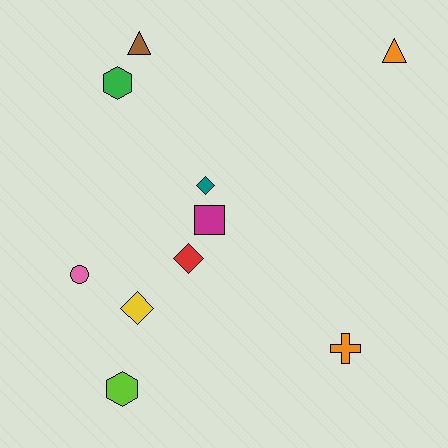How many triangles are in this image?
There are 2 triangles.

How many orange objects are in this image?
There are 2 orange objects.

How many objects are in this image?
There are 10 objects.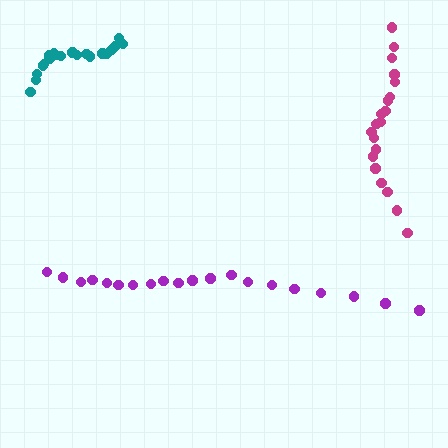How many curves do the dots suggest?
There are 3 distinct paths.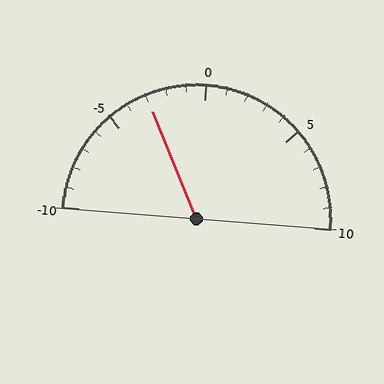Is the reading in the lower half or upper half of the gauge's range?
The reading is in the lower half of the range (-10 to 10).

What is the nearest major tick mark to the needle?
The nearest major tick mark is -5.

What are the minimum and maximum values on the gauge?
The gauge ranges from -10 to 10.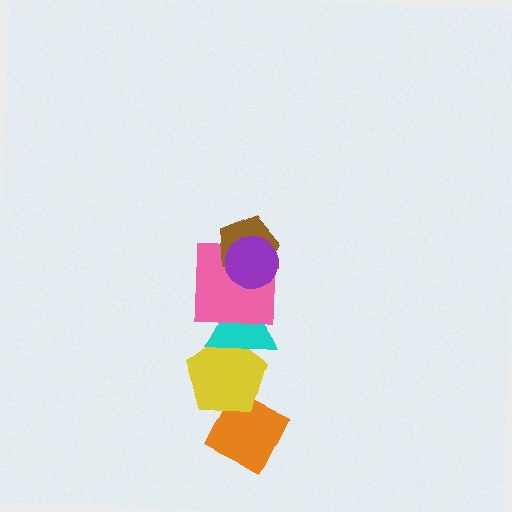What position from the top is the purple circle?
The purple circle is 1st from the top.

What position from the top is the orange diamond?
The orange diamond is 6th from the top.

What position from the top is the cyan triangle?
The cyan triangle is 4th from the top.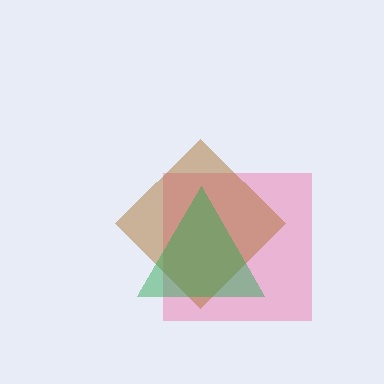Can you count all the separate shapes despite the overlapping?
Yes, there are 3 separate shapes.